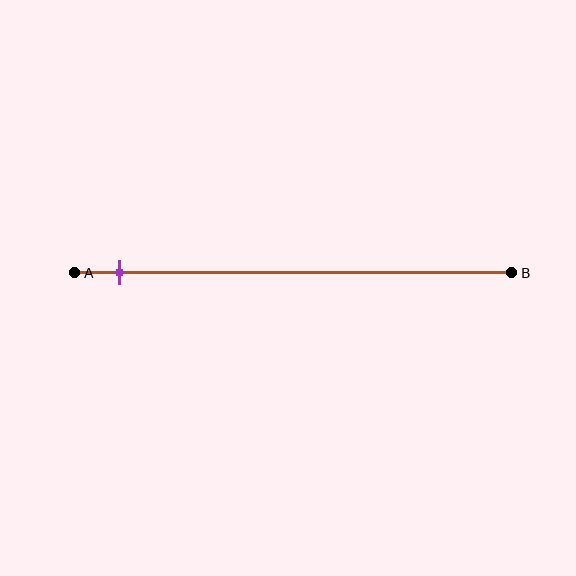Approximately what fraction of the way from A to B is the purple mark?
The purple mark is approximately 10% of the way from A to B.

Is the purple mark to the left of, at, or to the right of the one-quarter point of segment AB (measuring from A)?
The purple mark is to the left of the one-quarter point of segment AB.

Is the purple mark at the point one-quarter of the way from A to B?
No, the mark is at about 10% from A, not at the 25% one-quarter point.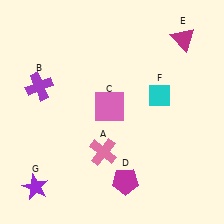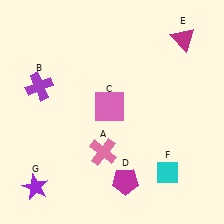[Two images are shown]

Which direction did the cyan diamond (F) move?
The cyan diamond (F) moved down.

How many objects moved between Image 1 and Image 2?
1 object moved between the two images.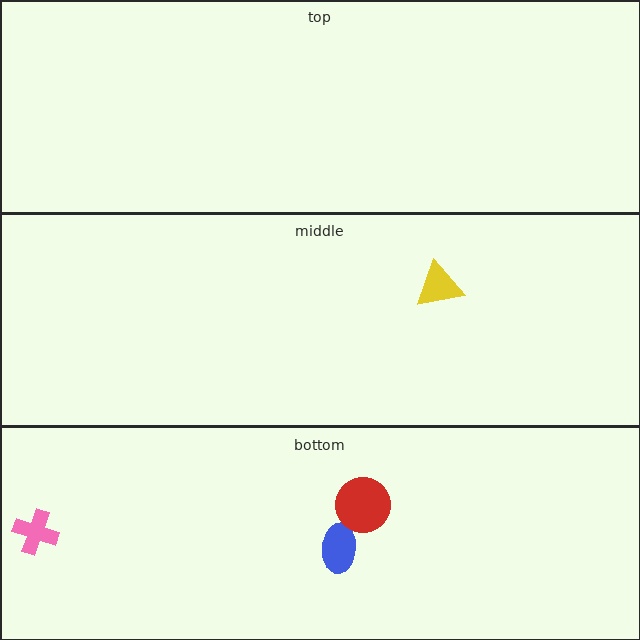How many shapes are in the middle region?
1.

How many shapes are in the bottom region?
3.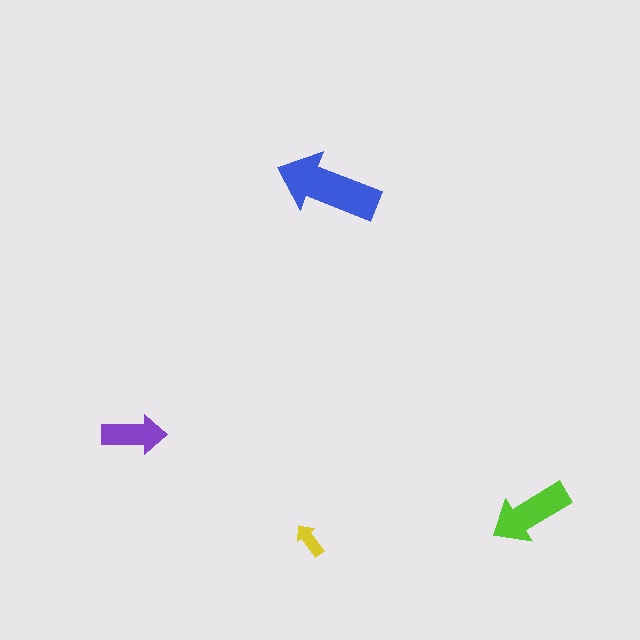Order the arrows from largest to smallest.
the blue one, the lime one, the purple one, the yellow one.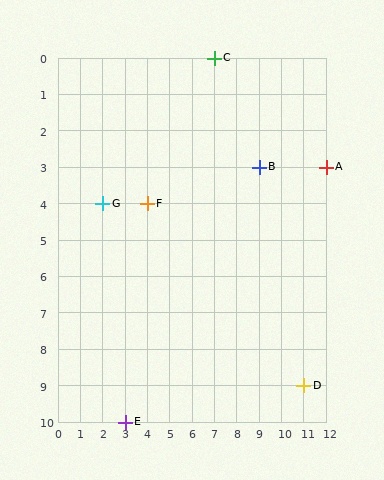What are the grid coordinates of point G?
Point G is at grid coordinates (2, 4).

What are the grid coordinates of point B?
Point B is at grid coordinates (9, 3).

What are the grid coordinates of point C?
Point C is at grid coordinates (7, 0).